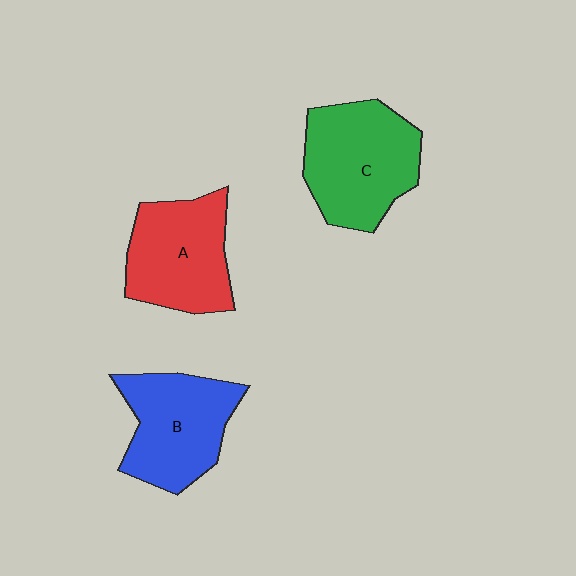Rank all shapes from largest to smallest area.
From largest to smallest: C (green), B (blue), A (red).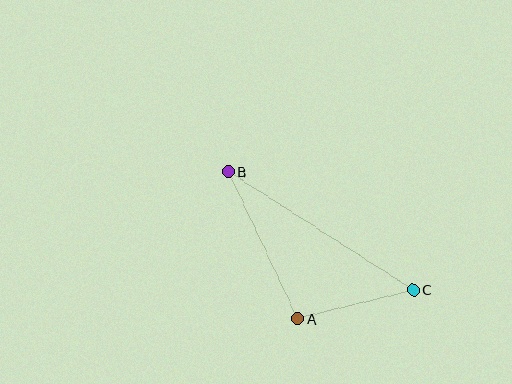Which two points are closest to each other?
Points A and C are closest to each other.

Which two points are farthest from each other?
Points B and C are farthest from each other.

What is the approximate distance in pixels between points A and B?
The distance between A and B is approximately 163 pixels.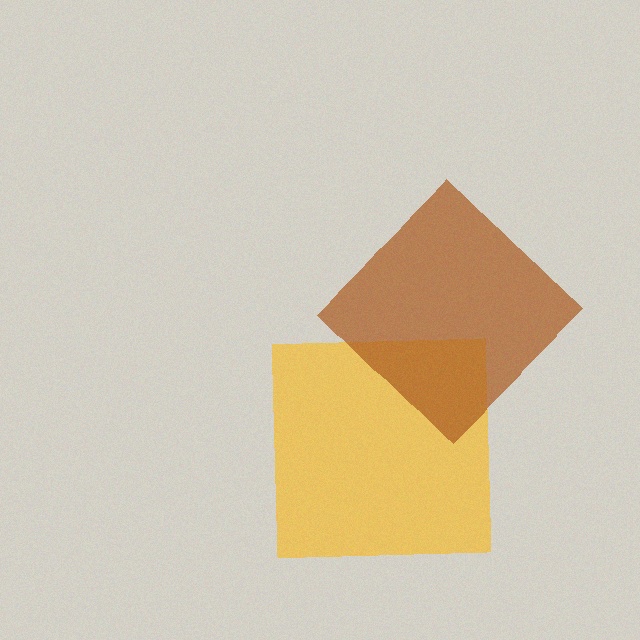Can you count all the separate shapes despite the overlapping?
Yes, there are 2 separate shapes.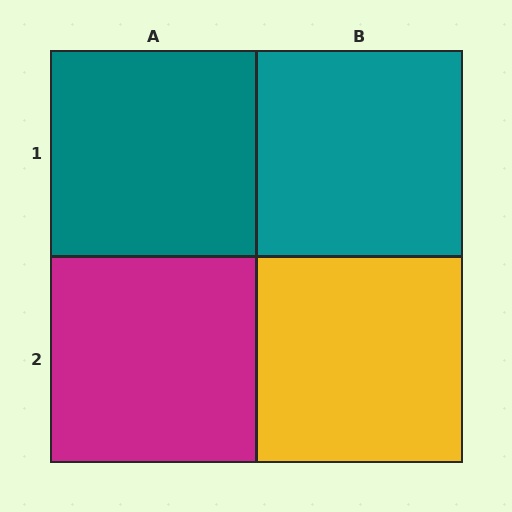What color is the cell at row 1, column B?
Teal.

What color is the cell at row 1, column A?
Teal.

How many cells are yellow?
1 cell is yellow.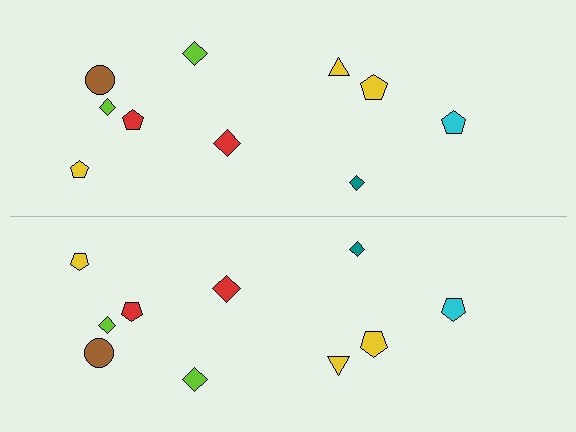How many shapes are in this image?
There are 20 shapes in this image.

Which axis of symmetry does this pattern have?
The pattern has a horizontal axis of symmetry running through the center of the image.